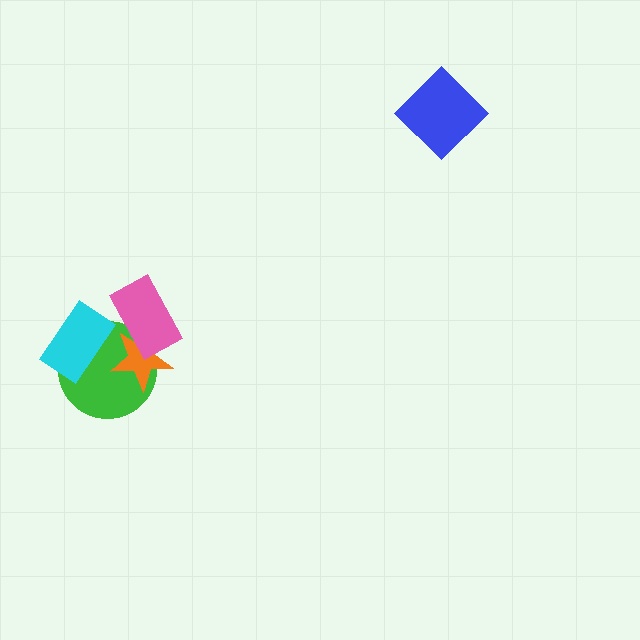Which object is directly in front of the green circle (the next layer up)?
The orange star is directly in front of the green circle.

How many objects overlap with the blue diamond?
0 objects overlap with the blue diamond.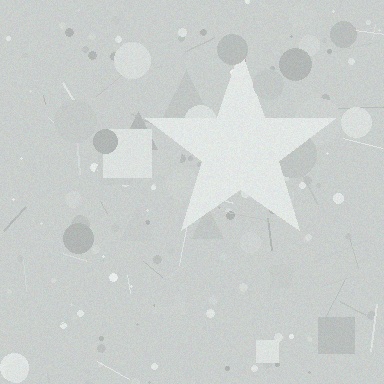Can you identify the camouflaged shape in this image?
The camouflaged shape is a star.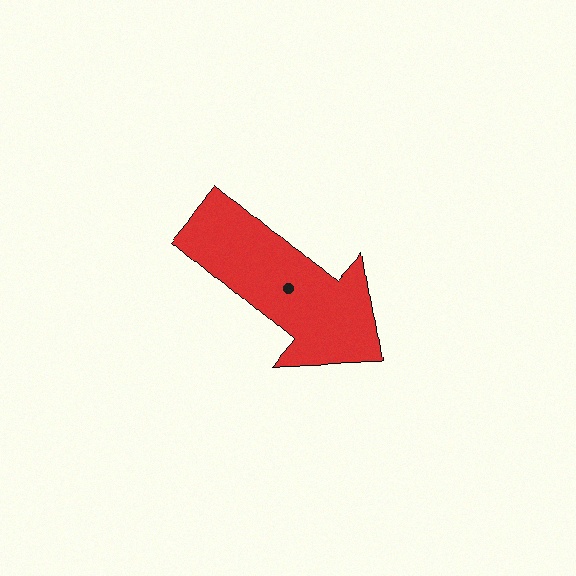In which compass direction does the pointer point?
Southeast.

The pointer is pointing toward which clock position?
Roughly 4 o'clock.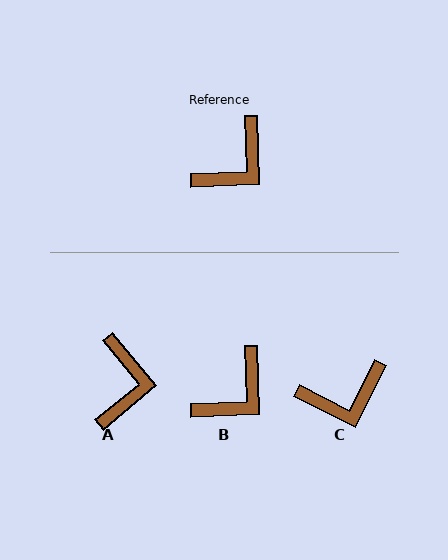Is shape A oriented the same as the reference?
No, it is off by about 38 degrees.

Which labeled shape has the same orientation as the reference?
B.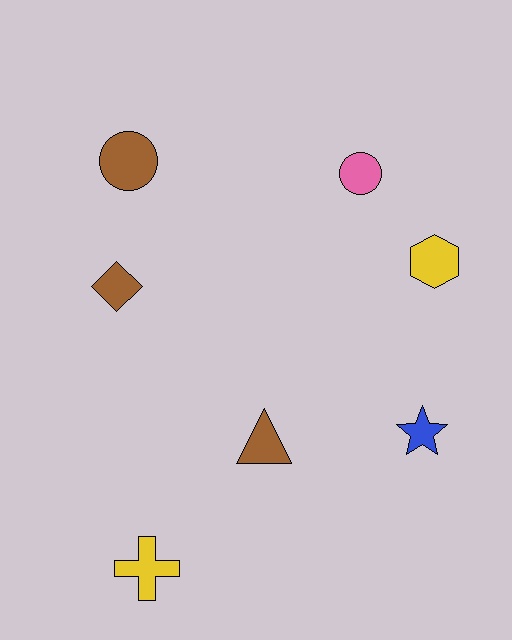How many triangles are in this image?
There is 1 triangle.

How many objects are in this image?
There are 7 objects.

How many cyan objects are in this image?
There are no cyan objects.